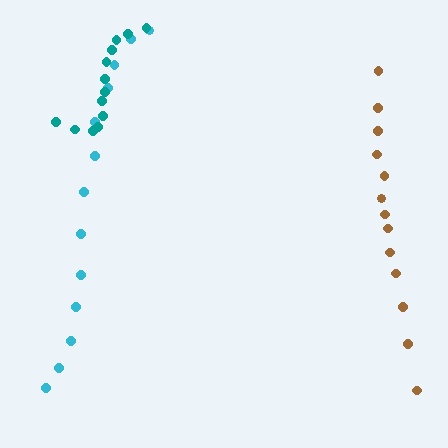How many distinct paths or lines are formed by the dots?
There are 3 distinct paths.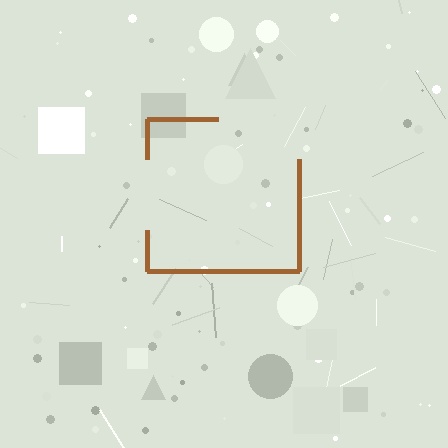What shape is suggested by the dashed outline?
The dashed outline suggests a square.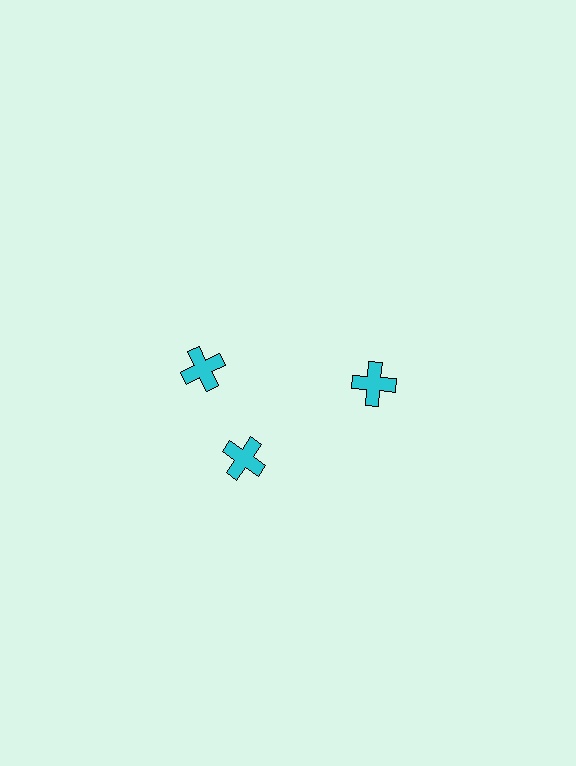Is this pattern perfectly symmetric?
No. The 3 cyan crosses are arranged in a ring, but one element near the 11 o'clock position is rotated out of alignment along the ring, breaking the 3-fold rotational symmetry.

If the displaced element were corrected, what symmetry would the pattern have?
It would have 3-fold rotational symmetry — the pattern would map onto itself every 120 degrees.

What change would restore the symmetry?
The symmetry would be restored by rotating it back into even spacing with its neighbors so that all 3 crosses sit at equal angles and equal distance from the center.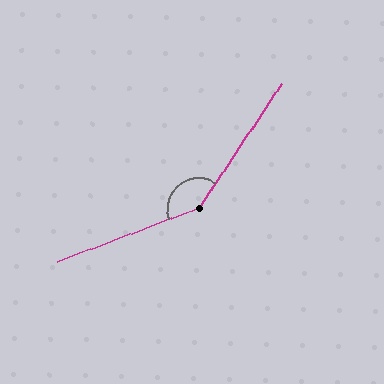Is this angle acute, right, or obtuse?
It is obtuse.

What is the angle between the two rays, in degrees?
Approximately 144 degrees.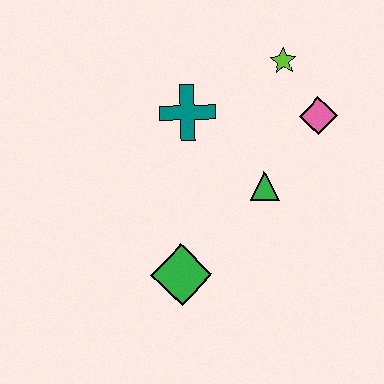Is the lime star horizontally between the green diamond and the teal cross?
No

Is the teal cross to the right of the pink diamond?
No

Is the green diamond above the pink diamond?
No